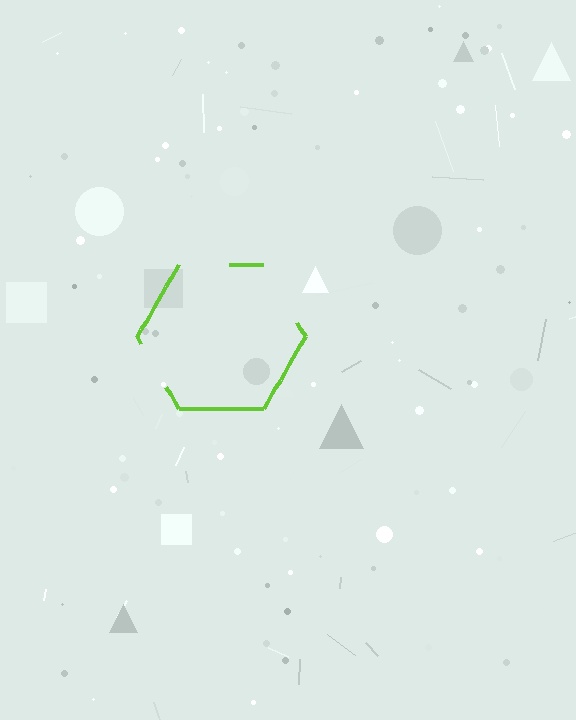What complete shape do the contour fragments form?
The contour fragments form a hexagon.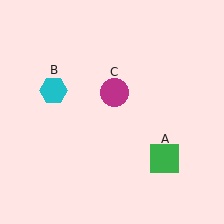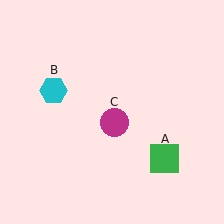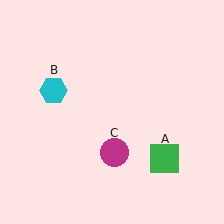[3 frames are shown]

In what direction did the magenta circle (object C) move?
The magenta circle (object C) moved down.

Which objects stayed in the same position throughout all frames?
Green square (object A) and cyan hexagon (object B) remained stationary.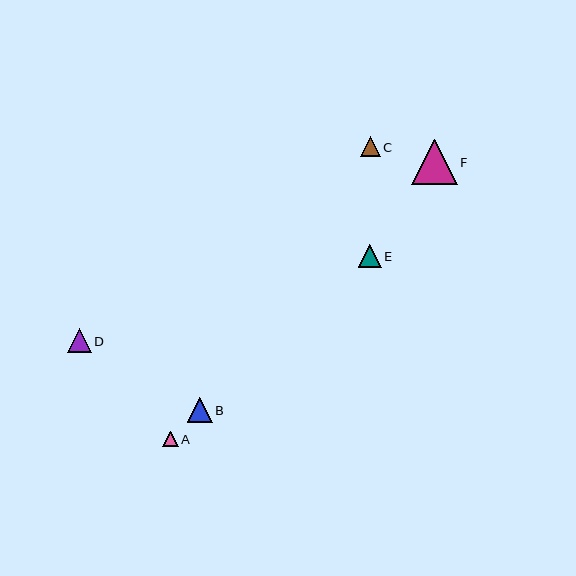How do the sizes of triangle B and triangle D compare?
Triangle B and triangle D are approximately the same size.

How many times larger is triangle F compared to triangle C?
Triangle F is approximately 2.3 times the size of triangle C.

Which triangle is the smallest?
Triangle A is the smallest with a size of approximately 15 pixels.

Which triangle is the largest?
Triangle F is the largest with a size of approximately 46 pixels.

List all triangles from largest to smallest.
From largest to smallest: F, B, D, E, C, A.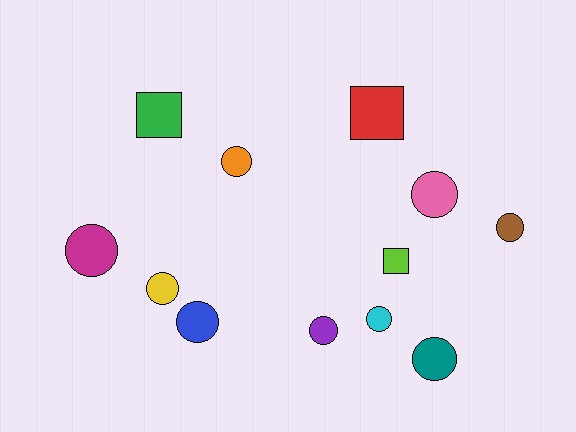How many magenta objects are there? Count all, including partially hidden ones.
There is 1 magenta object.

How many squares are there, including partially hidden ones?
There are 3 squares.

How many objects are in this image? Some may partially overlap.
There are 12 objects.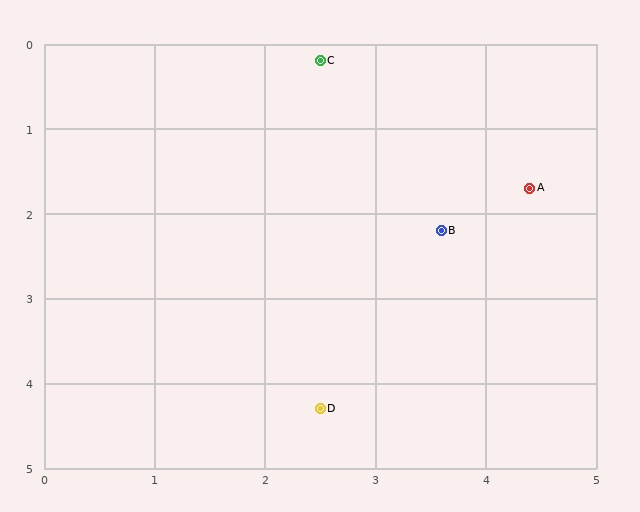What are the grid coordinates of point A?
Point A is at approximately (4.4, 1.7).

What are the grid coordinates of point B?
Point B is at approximately (3.6, 2.2).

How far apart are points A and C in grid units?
Points A and C are about 2.4 grid units apart.